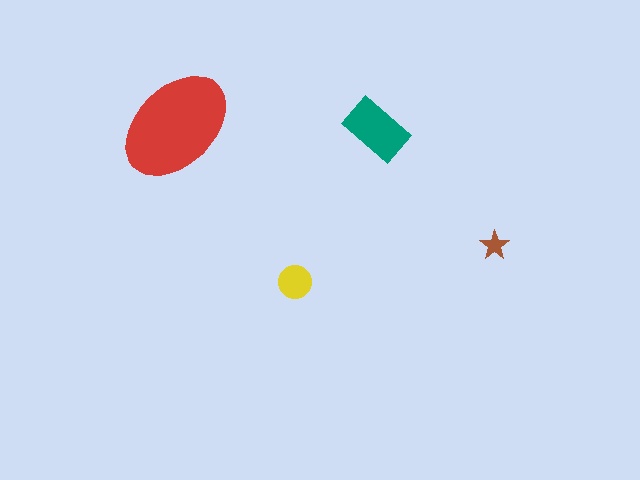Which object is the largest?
The red ellipse.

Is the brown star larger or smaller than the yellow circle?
Smaller.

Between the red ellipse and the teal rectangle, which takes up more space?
The red ellipse.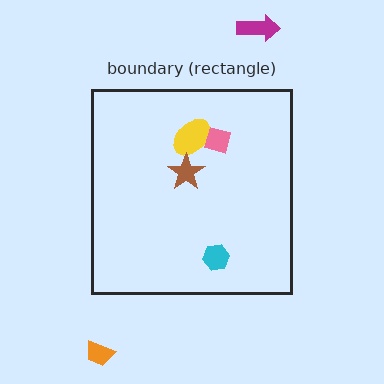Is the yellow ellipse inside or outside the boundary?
Inside.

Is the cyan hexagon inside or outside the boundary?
Inside.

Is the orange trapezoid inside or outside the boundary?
Outside.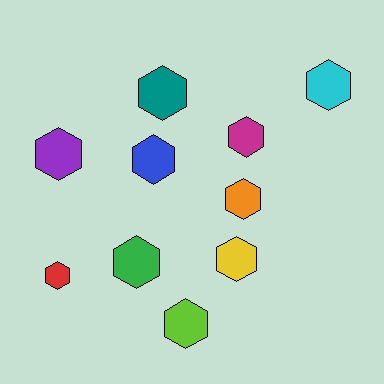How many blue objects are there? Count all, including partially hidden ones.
There is 1 blue object.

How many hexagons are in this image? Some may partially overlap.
There are 10 hexagons.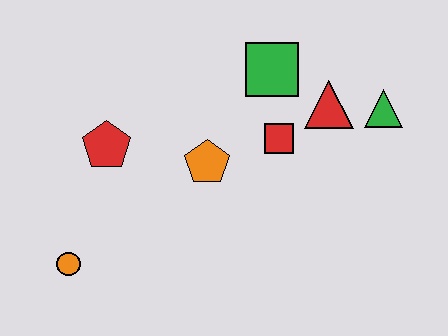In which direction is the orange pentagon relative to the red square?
The orange pentagon is to the left of the red square.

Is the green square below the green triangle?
No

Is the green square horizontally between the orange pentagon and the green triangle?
Yes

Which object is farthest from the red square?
The orange circle is farthest from the red square.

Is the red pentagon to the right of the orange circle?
Yes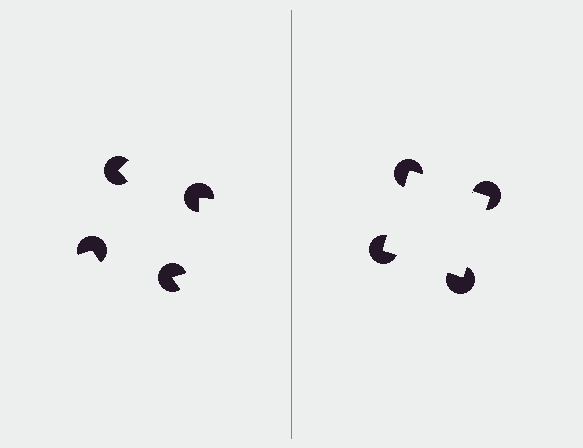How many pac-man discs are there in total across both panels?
8 — 4 on each side.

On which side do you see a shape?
An illusory square appears on the right side. On the left side the wedge cuts are rotated, so no coherent shape forms.